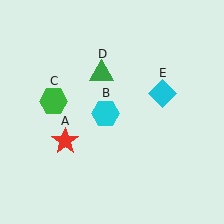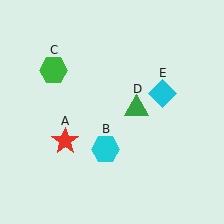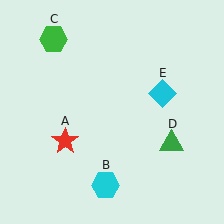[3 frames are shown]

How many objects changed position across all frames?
3 objects changed position: cyan hexagon (object B), green hexagon (object C), green triangle (object D).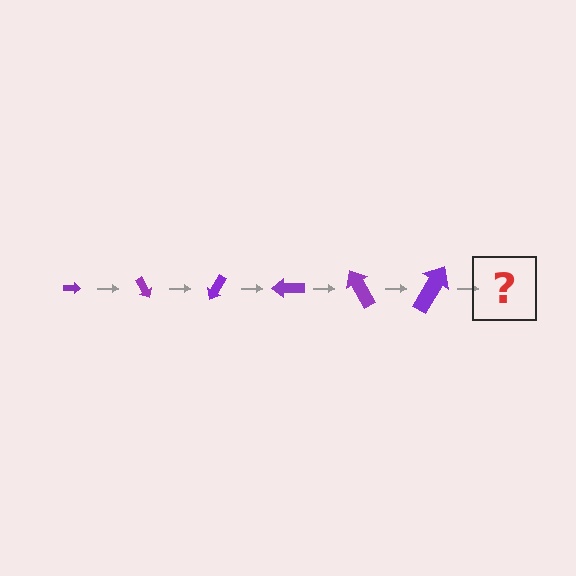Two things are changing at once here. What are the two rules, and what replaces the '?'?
The two rules are that the arrow grows larger each step and it rotates 60 degrees each step. The '?' should be an arrow, larger than the previous one and rotated 360 degrees from the start.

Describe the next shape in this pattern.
It should be an arrow, larger than the previous one and rotated 360 degrees from the start.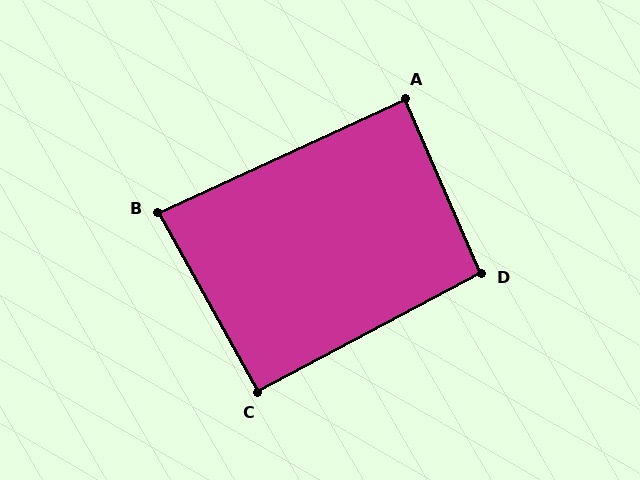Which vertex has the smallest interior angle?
B, at approximately 86 degrees.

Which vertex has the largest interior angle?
D, at approximately 94 degrees.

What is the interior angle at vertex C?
Approximately 91 degrees (approximately right).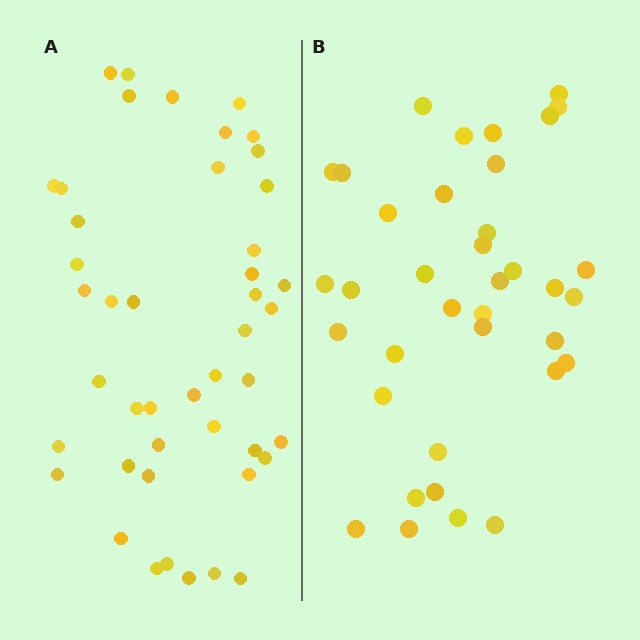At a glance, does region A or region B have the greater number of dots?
Region A (the left region) has more dots.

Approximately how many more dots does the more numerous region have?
Region A has roughly 8 or so more dots than region B.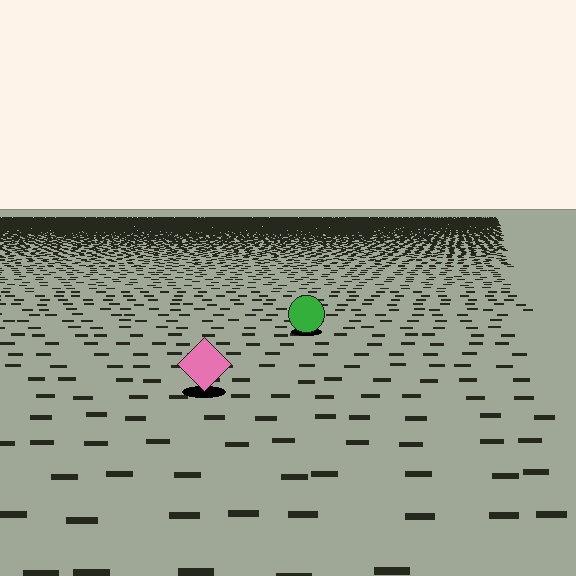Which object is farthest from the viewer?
The green circle is farthest from the viewer. It appears smaller and the ground texture around it is denser.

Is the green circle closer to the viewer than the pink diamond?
No. The pink diamond is closer — you can tell from the texture gradient: the ground texture is coarser near it.